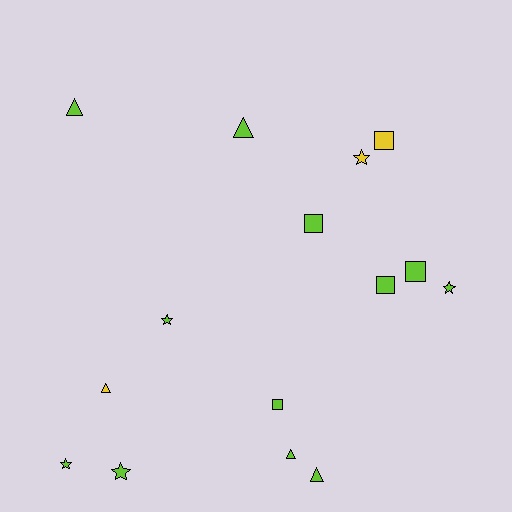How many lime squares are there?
There are 4 lime squares.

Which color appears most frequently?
Lime, with 12 objects.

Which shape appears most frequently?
Star, with 5 objects.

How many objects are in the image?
There are 15 objects.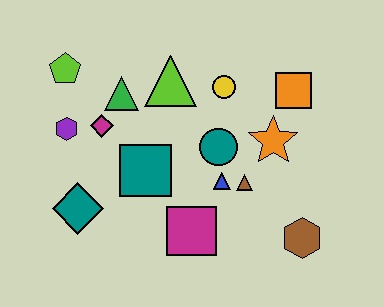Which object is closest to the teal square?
The magenta diamond is closest to the teal square.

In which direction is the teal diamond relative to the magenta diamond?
The teal diamond is below the magenta diamond.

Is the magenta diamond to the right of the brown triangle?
No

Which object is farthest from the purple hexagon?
The brown hexagon is farthest from the purple hexagon.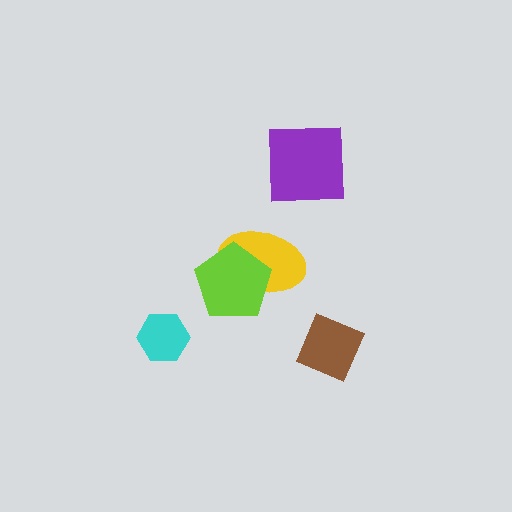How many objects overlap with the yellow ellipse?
1 object overlaps with the yellow ellipse.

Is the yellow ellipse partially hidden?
Yes, it is partially covered by another shape.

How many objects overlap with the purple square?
0 objects overlap with the purple square.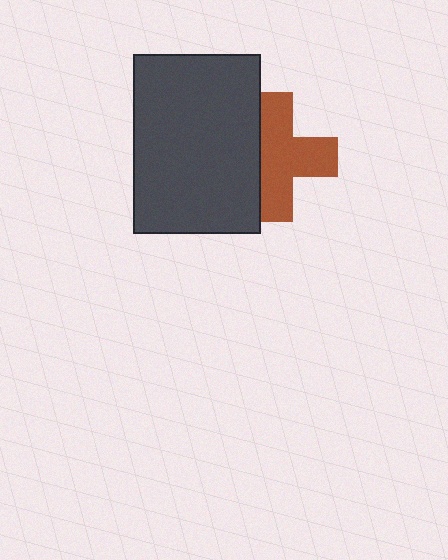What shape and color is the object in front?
The object in front is a dark gray rectangle.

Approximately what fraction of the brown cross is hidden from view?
Roughly 32% of the brown cross is hidden behind the dark gray rectangle.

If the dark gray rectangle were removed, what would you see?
You would see the complete brown cross.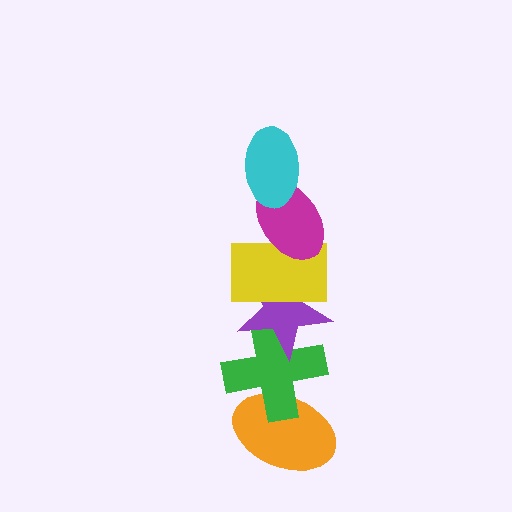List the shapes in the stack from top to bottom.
From top to bottom: the cyan ellipse, the magenta ellipse, the yellow rectangle, the purple star, the green cross, the orange ellipse.